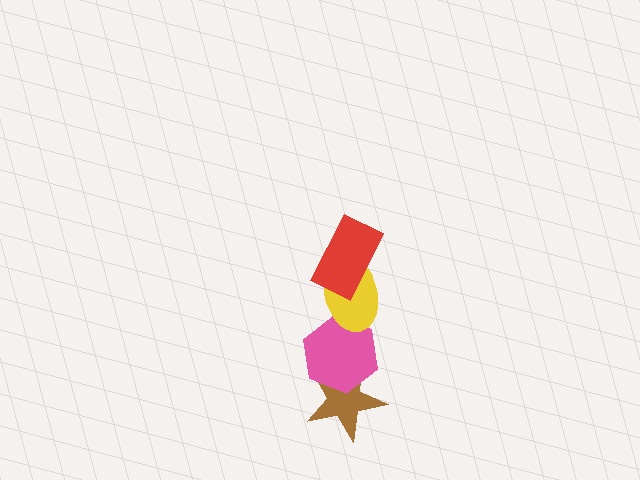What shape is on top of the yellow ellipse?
The red rectangle is on top of the yellow ellipse.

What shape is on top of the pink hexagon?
The yellow ellipse is on top of the pink hexagon.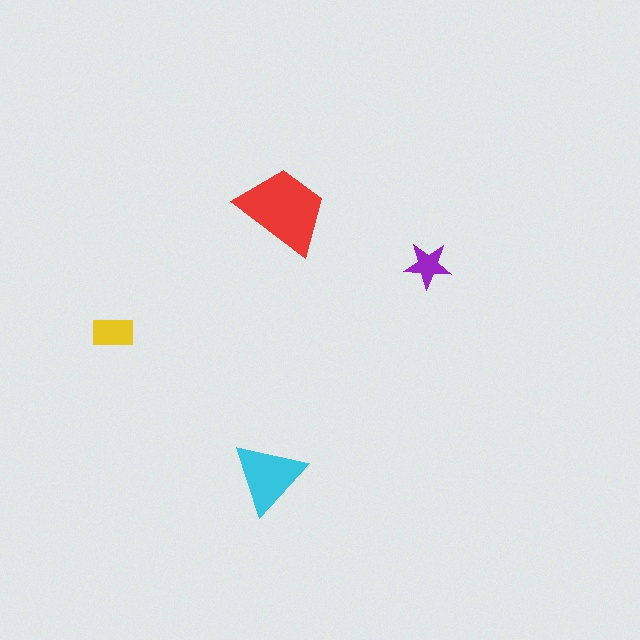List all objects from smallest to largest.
The purple star, the yellow rectangle, the cyan triangle, the red trapezoid.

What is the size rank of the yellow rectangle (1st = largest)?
3rd.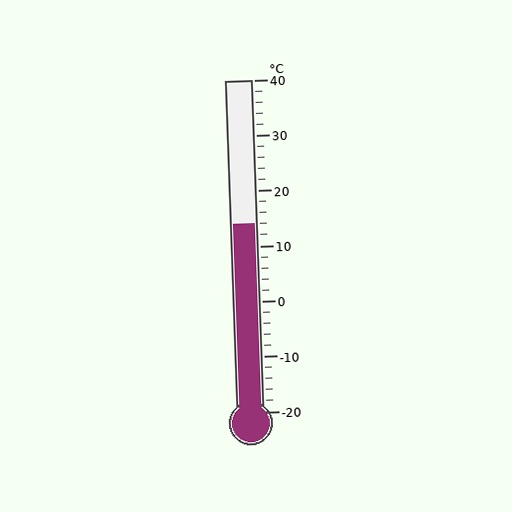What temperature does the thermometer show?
The thermometer shows approximately 14°C.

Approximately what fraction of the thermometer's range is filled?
The thermometer is filled to approximately 55% of its range.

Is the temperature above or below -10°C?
The temperature is above -10°C.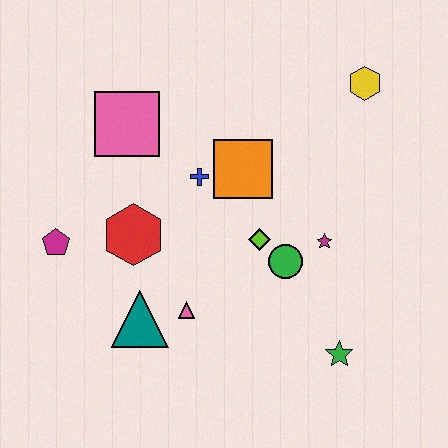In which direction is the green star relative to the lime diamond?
The green star is below the lime diamond.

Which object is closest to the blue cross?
The orange square is closest to the blue cross.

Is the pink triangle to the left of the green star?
Yes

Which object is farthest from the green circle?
The magenta pentagon is farthest from the green circle.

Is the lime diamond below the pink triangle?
No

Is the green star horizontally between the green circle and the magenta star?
No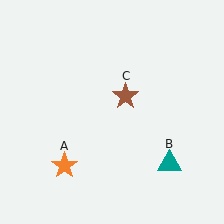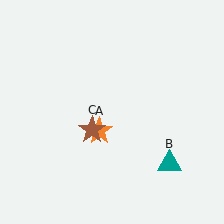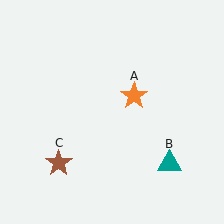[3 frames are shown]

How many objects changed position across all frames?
2 objects changed position: orange star (object A), brown star (object C).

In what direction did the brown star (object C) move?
The brown star (object C) moved down and to the left.